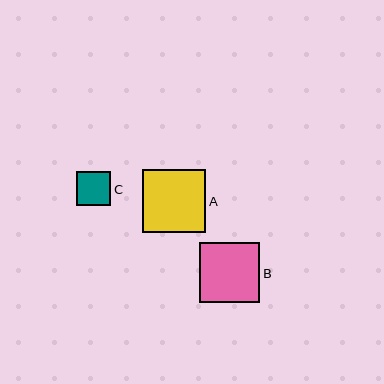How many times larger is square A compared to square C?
Square A is approximately 1.8 times the size of square C.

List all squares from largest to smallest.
From largest to smallest: A, B, C.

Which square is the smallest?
Square C is the smallest with a size of approximately 34 pixels.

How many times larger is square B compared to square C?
Square B is approximately 1.8 times the size of square C.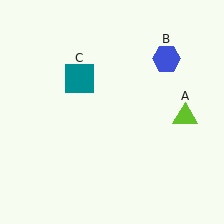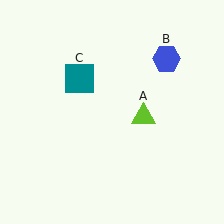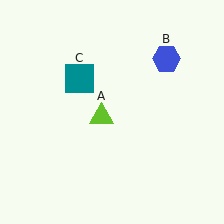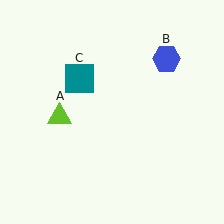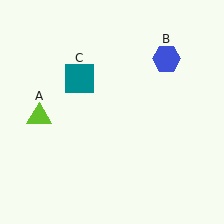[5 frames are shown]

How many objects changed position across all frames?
1 object changed position: lime triangle (object A).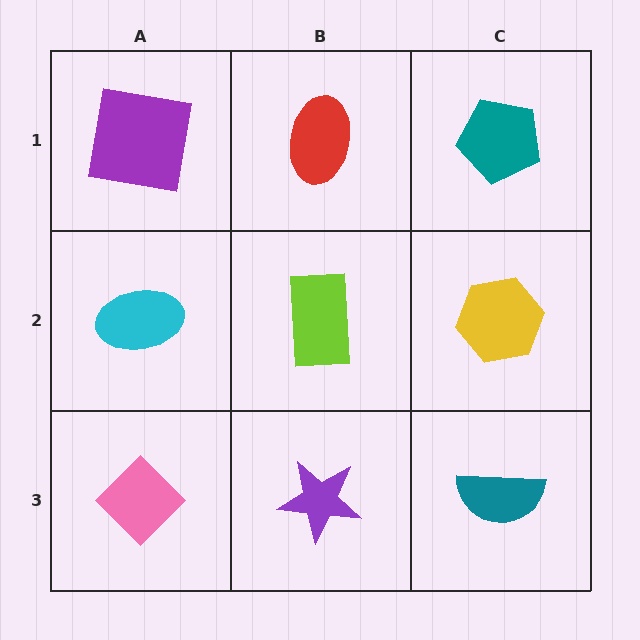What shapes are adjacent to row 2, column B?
A red ellipse (row 1, column B), a purple star (row 3, column B), a cyan ellipse (row 2, column A), a yellow hexagon (row 2, column C).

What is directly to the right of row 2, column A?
A lime rectangle.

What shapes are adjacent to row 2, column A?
A purple square (row 1, column A), a pink diamond (row 3, column A), a lime rectangle (row 2, column B).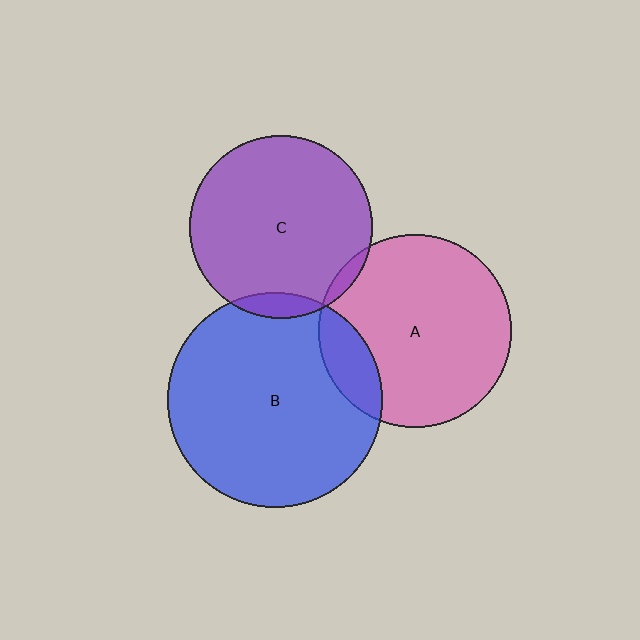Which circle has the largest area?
Circle B (blue).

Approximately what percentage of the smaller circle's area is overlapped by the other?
Approximately 15%.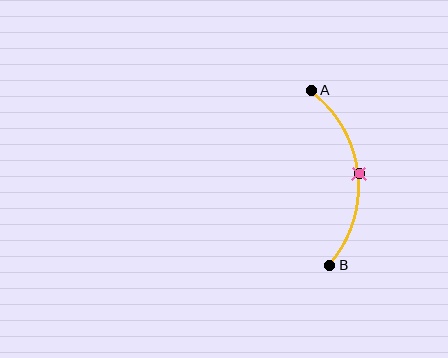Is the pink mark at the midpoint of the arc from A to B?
Yes. The pink mark lies on the arc at equal arc-length from both A and B — it is the arc midpoint.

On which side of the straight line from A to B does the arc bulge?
The arc bulges to the right of the straight line connecting A and B.